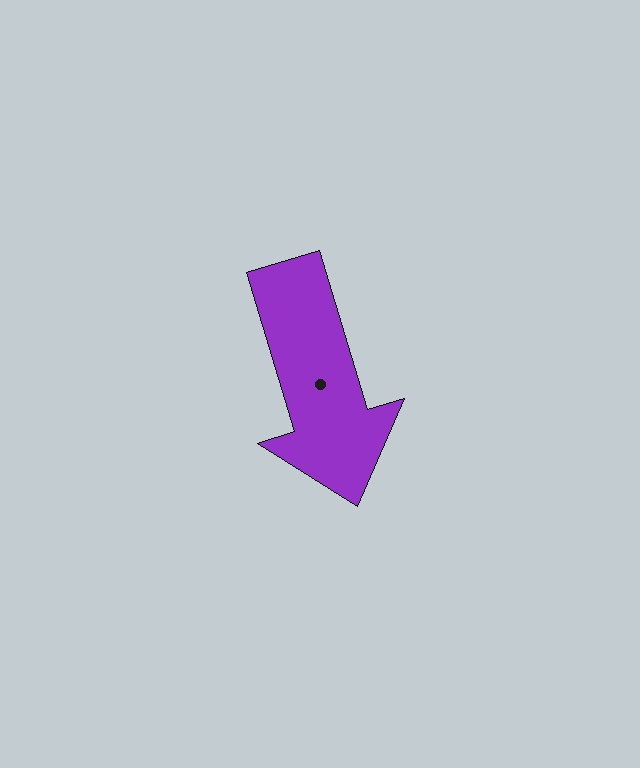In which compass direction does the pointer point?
South.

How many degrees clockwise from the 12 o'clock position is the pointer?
Approximately 163 degrees.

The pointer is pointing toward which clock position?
Roughly 5 o'clock.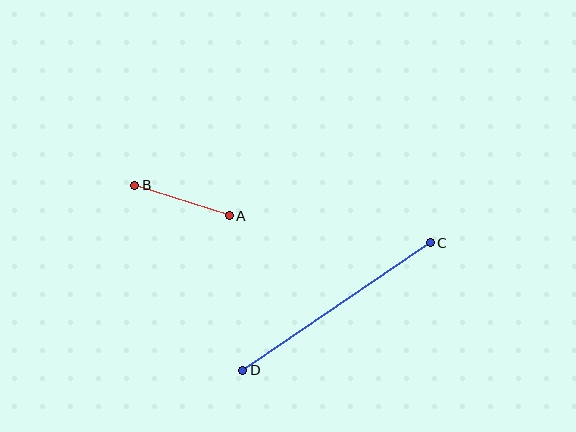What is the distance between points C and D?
The distance is approximately 226 pixels.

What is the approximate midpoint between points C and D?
The midpoint is at approximately (336, 307) pixels.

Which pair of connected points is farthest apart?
Points C and D are farthest apart.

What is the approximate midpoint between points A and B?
The midpoint is at approximately (182, 201) pixels.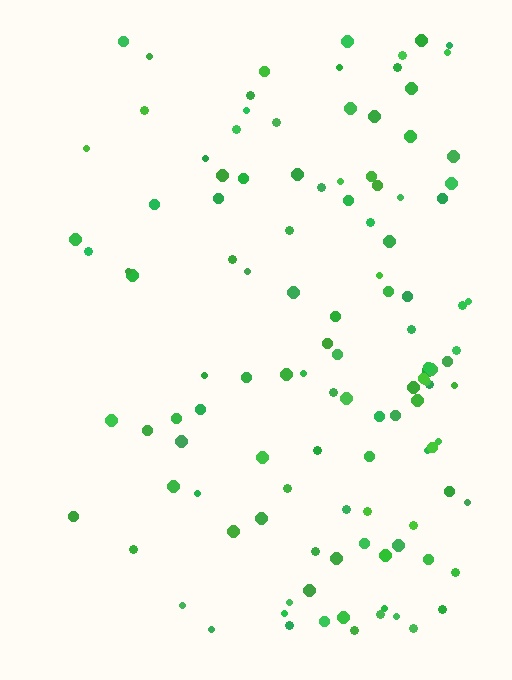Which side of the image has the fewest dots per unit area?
The left.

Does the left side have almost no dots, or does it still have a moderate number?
Still a moderate number, just noticeably fewer than the right.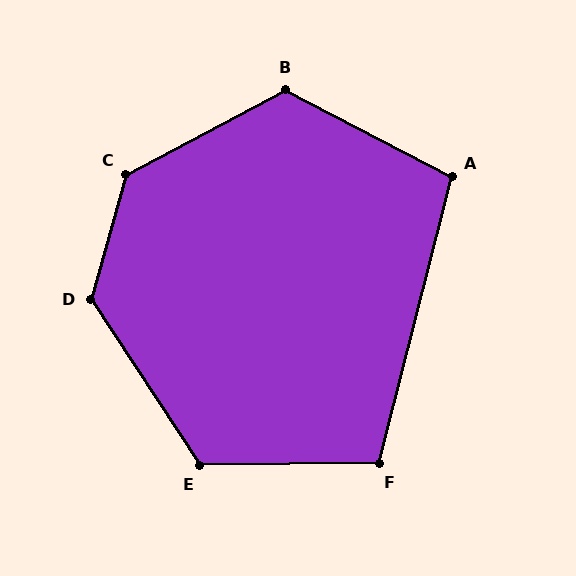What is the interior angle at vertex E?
Approximately 123 degrees (obtuse).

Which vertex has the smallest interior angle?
A, at approximately 103 degrees.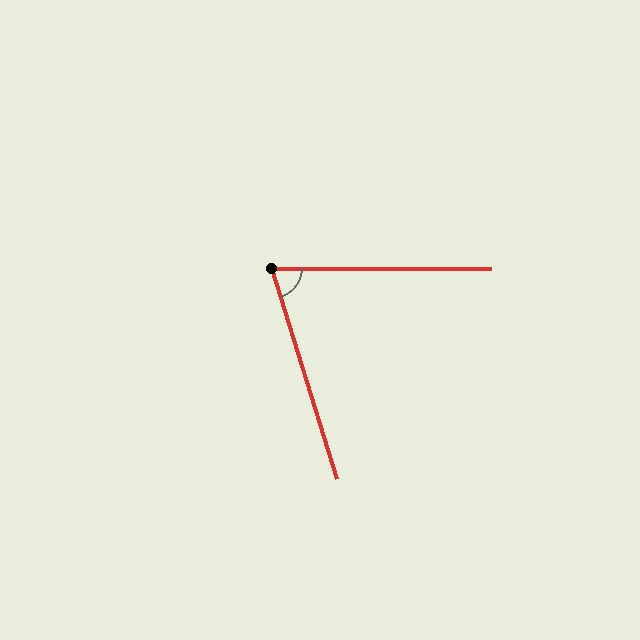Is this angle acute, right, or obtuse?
It is acute.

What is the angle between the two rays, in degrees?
Approximately 73 degrees.